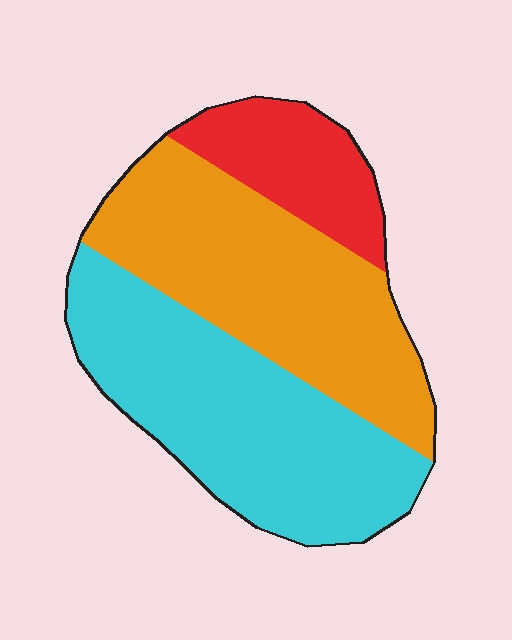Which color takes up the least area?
Red, at roughly 15%.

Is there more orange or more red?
Orange.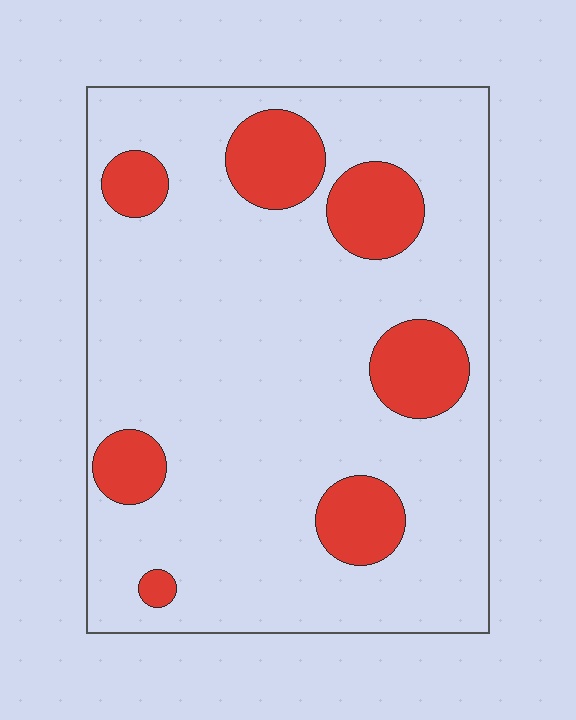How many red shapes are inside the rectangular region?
7.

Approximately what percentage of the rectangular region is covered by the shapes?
Approximately 20%.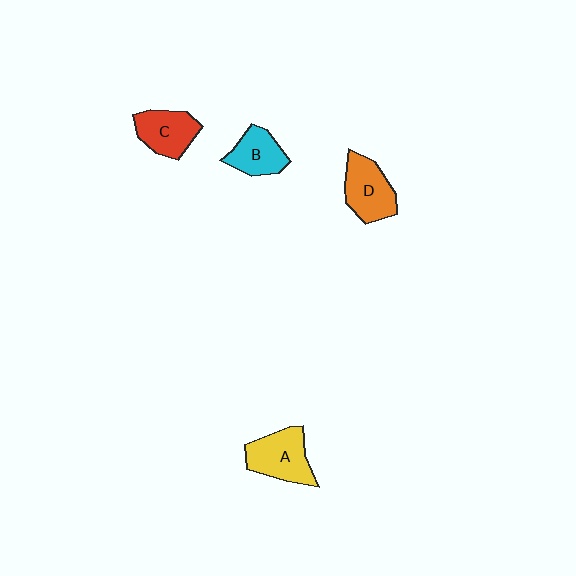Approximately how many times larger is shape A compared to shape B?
Approximately 1.3 times.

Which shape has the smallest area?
Shape B (cyan).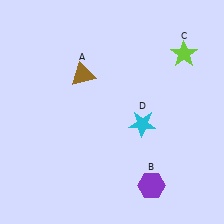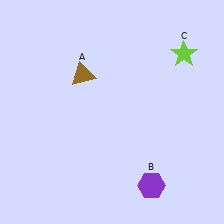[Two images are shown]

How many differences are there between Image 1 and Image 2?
There is 1 difference between the two images.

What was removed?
The cyan star (D) was removed in Image 2.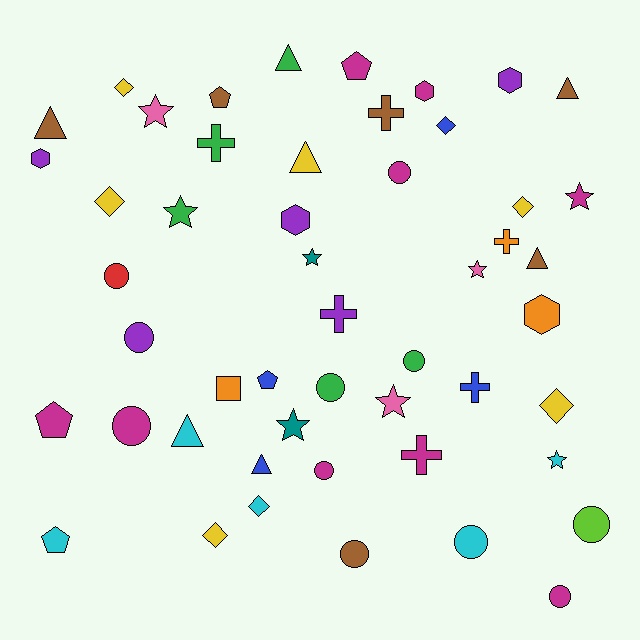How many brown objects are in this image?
There are 6 brown objects.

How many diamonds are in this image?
There are 7 diamonds.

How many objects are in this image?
There are 50 objects.